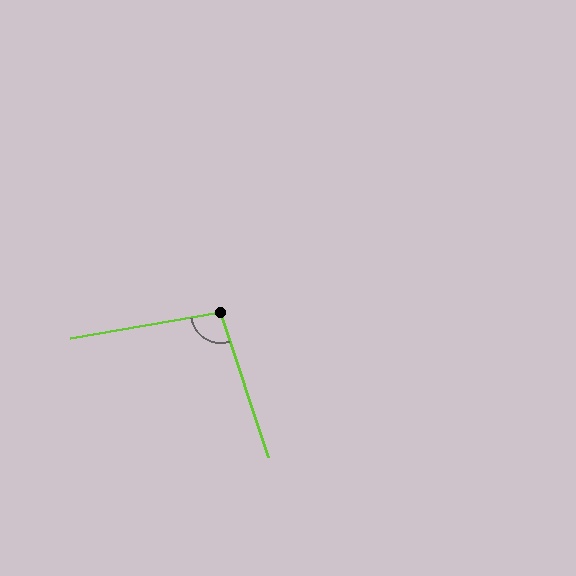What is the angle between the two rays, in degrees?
Approximately 98 degrees.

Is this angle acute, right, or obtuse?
It is obtuse.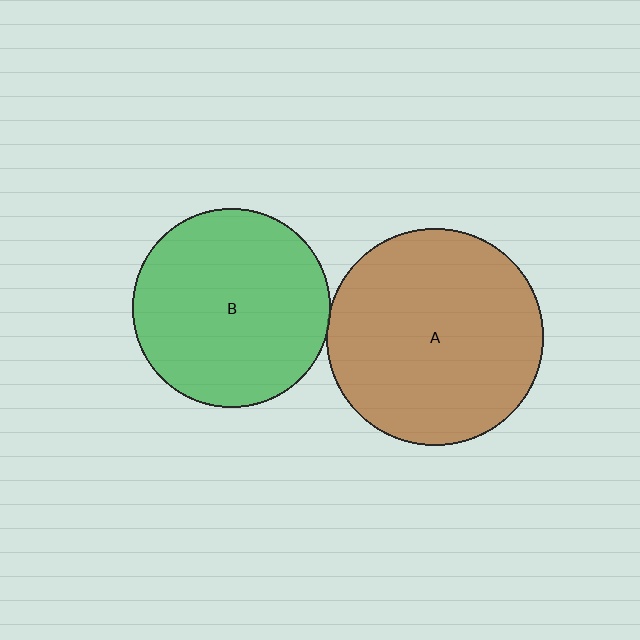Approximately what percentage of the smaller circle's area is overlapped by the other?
Approximately 5%.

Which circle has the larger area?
Circle A (brown).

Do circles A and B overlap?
Yes.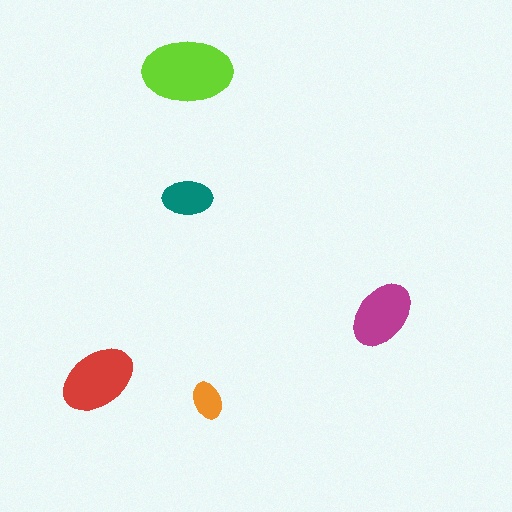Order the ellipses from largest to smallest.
the lime one, the red one, the magenta one, the teal one, the orange one.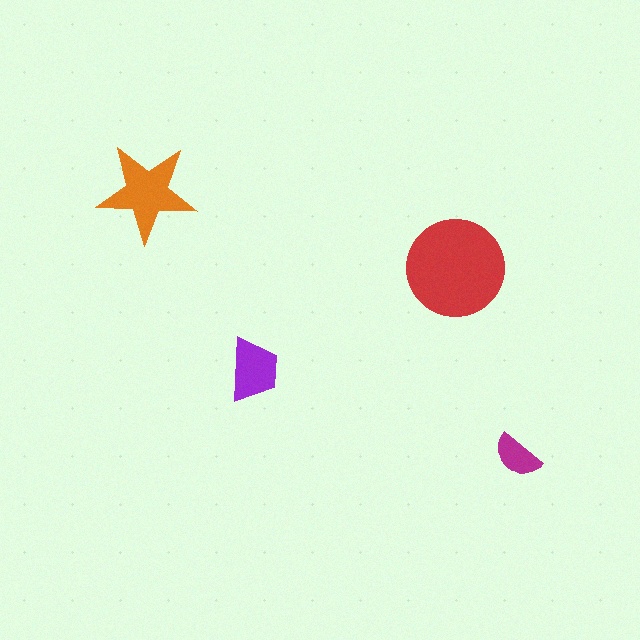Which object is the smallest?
The magenta semicircle.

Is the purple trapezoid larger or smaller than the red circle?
Smaller.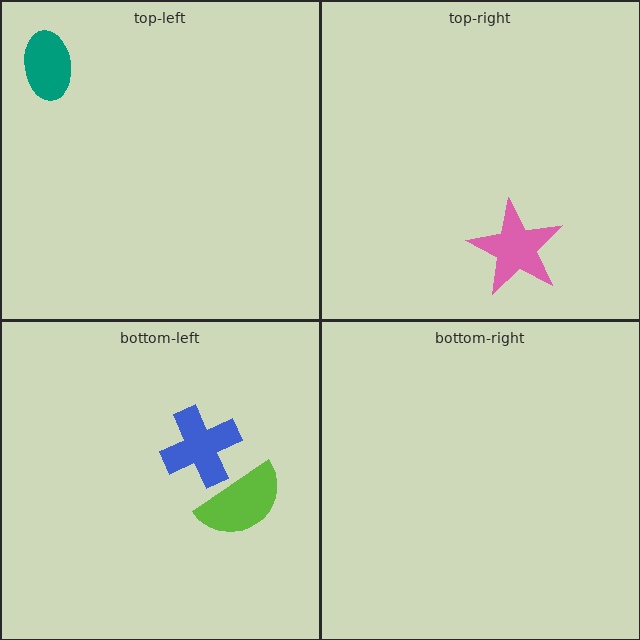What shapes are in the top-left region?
The teal ellipse.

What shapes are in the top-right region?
The pink star.